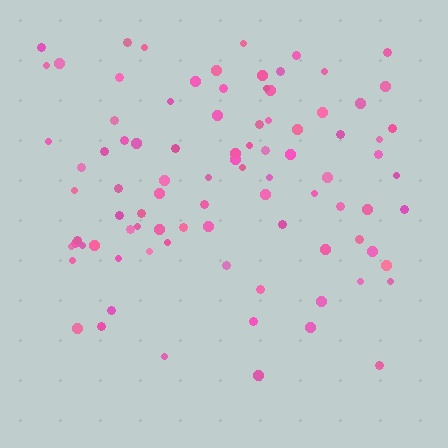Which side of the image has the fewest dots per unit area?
The bottom.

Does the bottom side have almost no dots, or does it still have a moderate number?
Still a moderate number, just noticeably fewer than the top.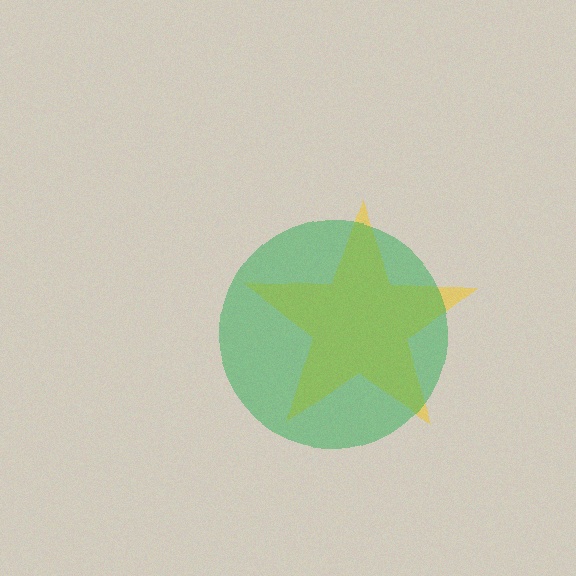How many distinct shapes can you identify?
There are 2 distinct shapes: a yellow star, a green circle.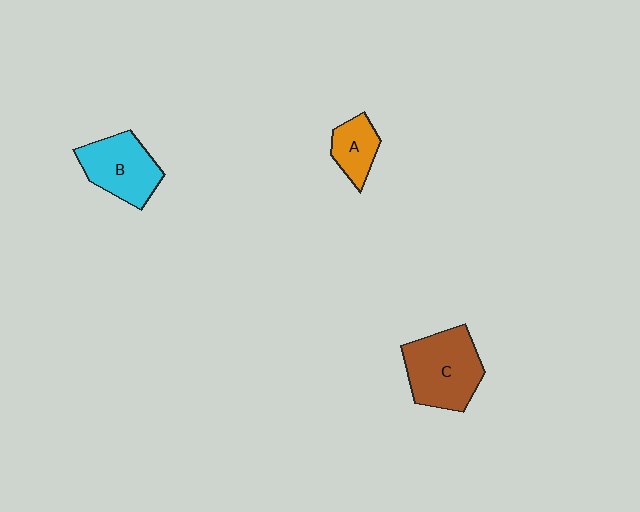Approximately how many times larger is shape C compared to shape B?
Approximately 1.2 times.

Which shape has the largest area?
Shape C (brown).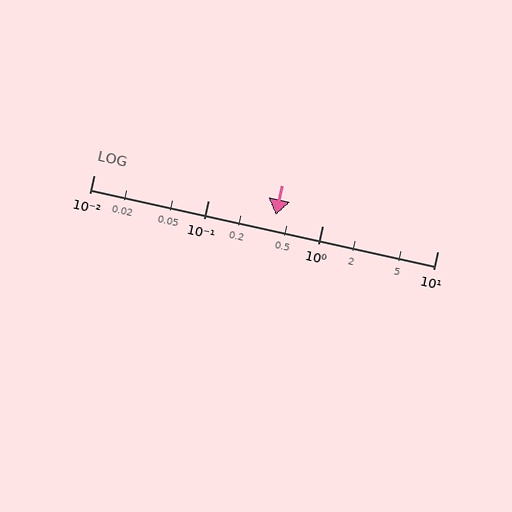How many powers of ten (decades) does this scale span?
The scale spans 3 decades, from 0.01 to 10.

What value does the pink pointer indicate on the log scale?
The pointer indicates approximately 0.39.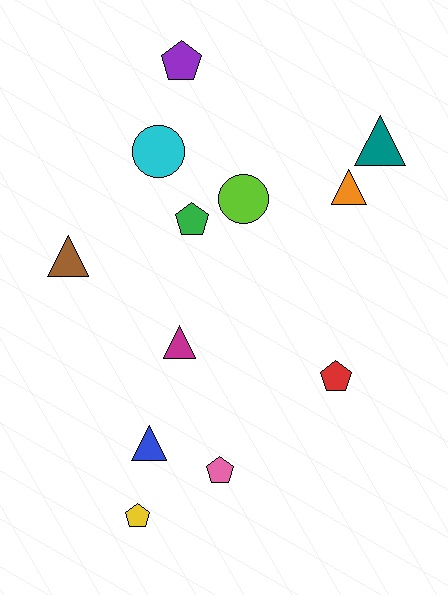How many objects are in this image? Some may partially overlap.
There are 12 objects.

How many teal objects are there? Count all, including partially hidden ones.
There is 1 teal object.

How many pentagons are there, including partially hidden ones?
There are 5 pentagons.